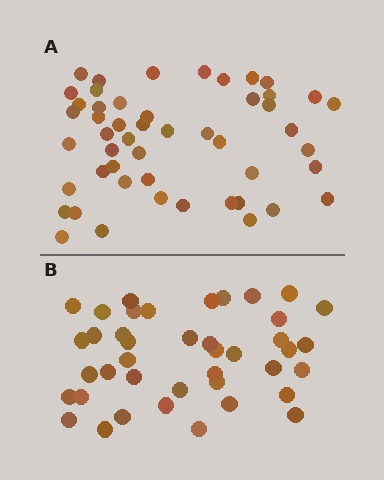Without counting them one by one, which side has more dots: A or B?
Region A (the top region) has more dots.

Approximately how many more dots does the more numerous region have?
Region A has roughly 8 or so more dots than region B.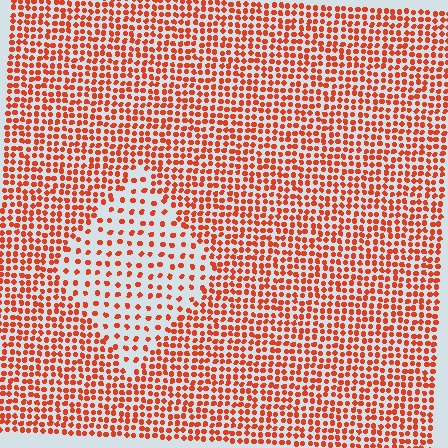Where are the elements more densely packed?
The elements are more densely packed outside the diamond boundary.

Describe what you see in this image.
The image contains small red elements arranged at two different densities. A diamond-shaped region is visible where the elements are less densely packed than the surrounding area.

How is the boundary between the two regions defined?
The boundary is defined by a change in element density (approximately 2.2x ratio). All elements are the same color, size, and shape.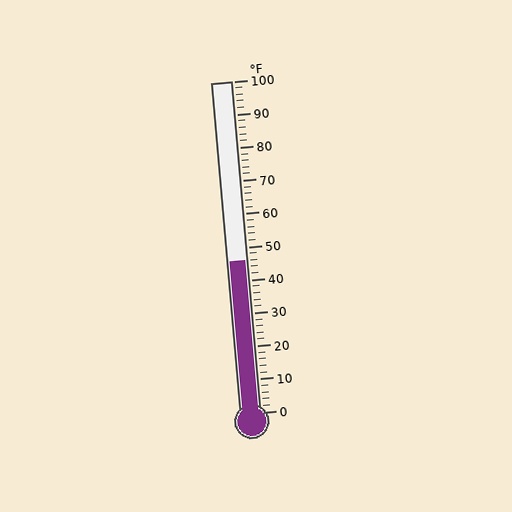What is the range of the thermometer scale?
The thermometer scale ranges from 0°F to 100°F.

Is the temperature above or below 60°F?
The temperature is below 60°F.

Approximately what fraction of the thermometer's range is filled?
The thermometer is filled to approximately 45% of its range.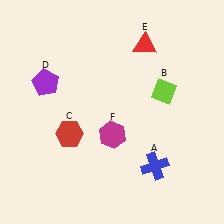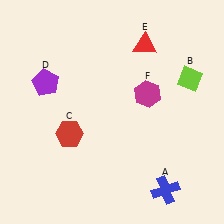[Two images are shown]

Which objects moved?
The objects that moved are: the blue cross (A), the lime diamond (B), the magenta hexagon (F).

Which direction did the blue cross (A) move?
The blue cross (A) moved down.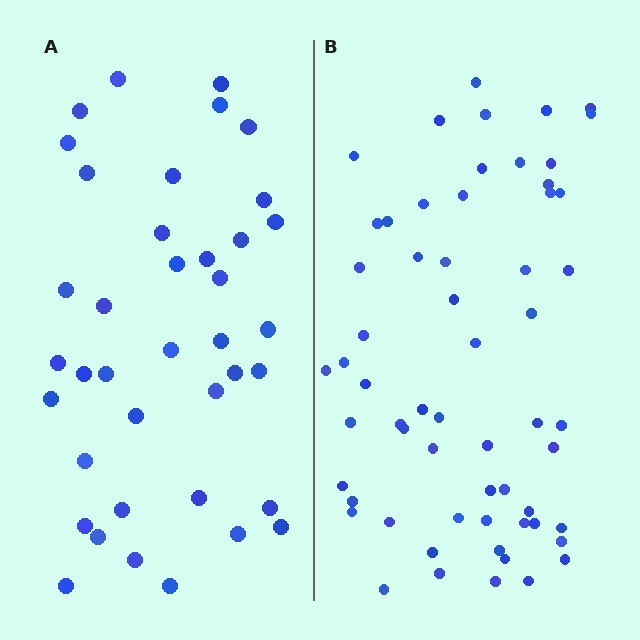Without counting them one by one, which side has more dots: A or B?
Region B (the right region) has more dots.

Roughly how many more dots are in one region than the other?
Region B has approximately 20 more dots than region A.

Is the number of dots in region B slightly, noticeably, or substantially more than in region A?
Region B has substantially more. The ratio is roughly 1.5 to 1.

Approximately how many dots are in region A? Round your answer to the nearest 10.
About 40 dots. (The exact count is 39, which rounds to 40.)